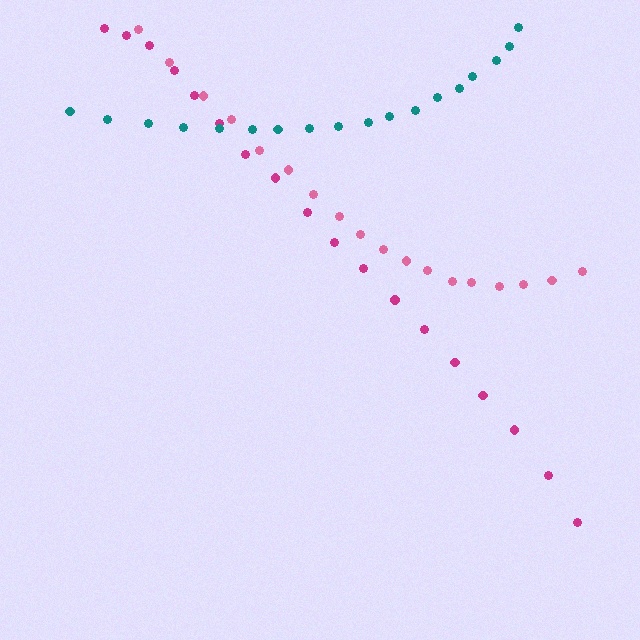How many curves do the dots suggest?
There are 3 distinct paths.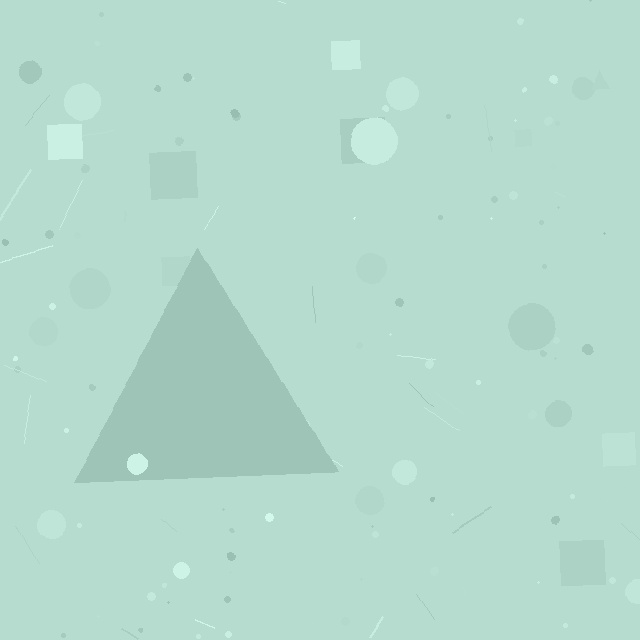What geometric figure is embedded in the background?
A triangle is embedded in the background.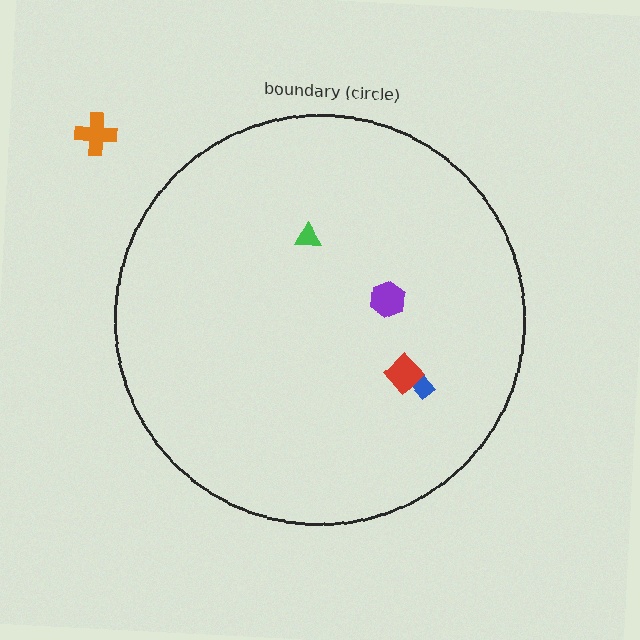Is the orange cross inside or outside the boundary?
Outside.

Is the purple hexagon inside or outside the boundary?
Inside.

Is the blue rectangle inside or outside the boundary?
Inside.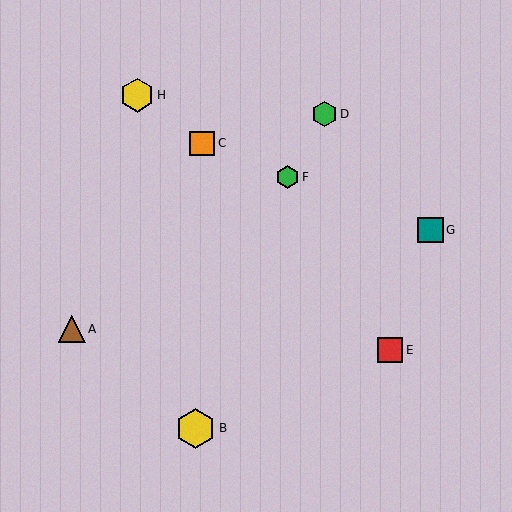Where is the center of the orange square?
The center of the orange square is at (202, 143).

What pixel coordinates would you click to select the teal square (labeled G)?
Click at (431, 230) to select the teal square G.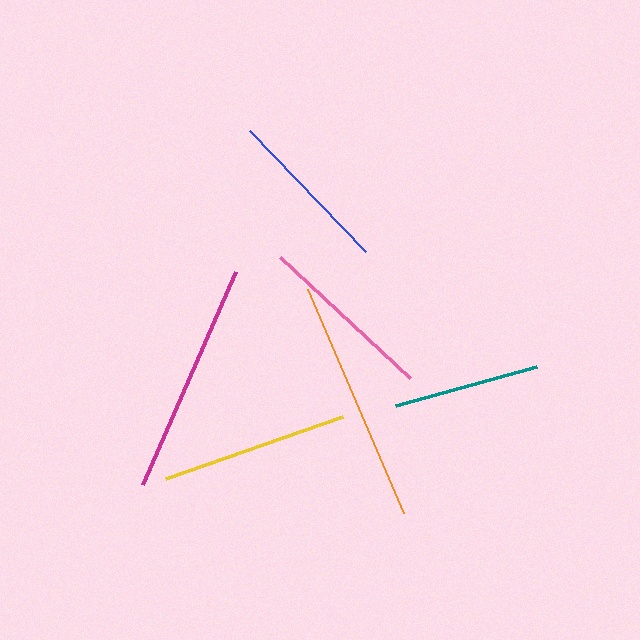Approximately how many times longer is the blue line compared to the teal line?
The blue line is approximately 1.1 times the length of the teal line.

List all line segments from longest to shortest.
From longest to shortest: orange, magenta, yellow, pink, blue, teal.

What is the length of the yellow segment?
The yellow segment is approximately 188 pixels long.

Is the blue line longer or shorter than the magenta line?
The magenta line is longer than the blue line.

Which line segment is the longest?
The orange line is the longest at approximately 244 pixels.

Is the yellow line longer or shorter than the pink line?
The yellow line is longer than the pink line.